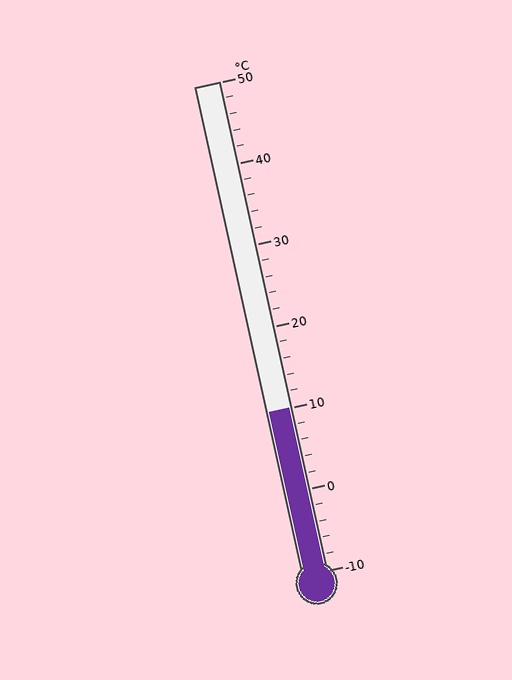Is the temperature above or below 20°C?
The temperature is below 20°C.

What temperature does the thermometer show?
The thermometer shows approximately 10°C.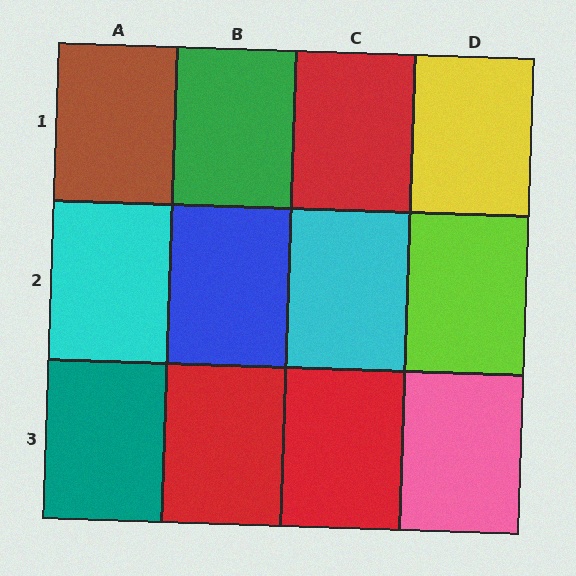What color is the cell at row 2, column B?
Blue.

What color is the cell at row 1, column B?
Green.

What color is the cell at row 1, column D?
Yellow.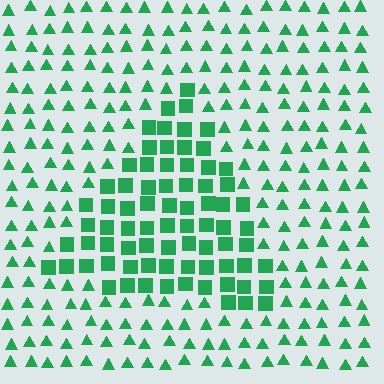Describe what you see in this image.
The image is filled with small green elements arranged in a uniform grid. A triangle-shaped region contains squares, while the surrounding area contains triangles. The boundary is defined purely by the change in element shape.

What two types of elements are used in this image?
The image uses squares inside the triangle region and triangles outside it.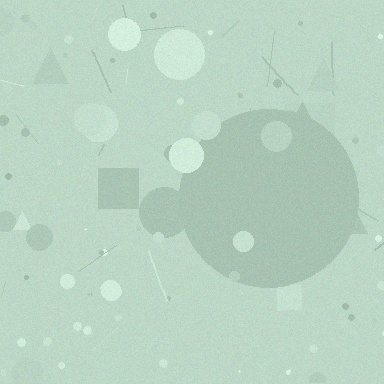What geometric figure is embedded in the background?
A circle is embedded in the background.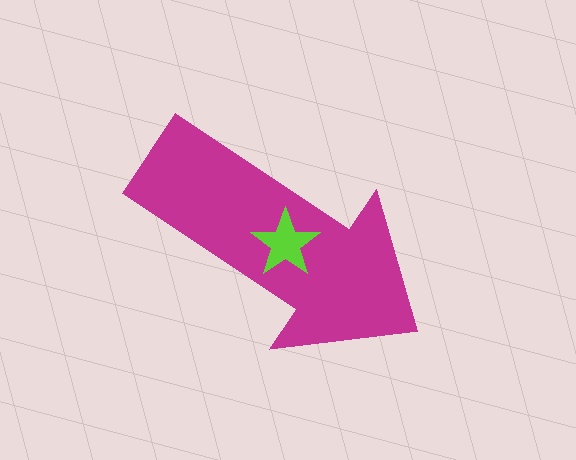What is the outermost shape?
The magenta arrow.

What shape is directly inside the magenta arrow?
The lime star.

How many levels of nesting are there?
2.